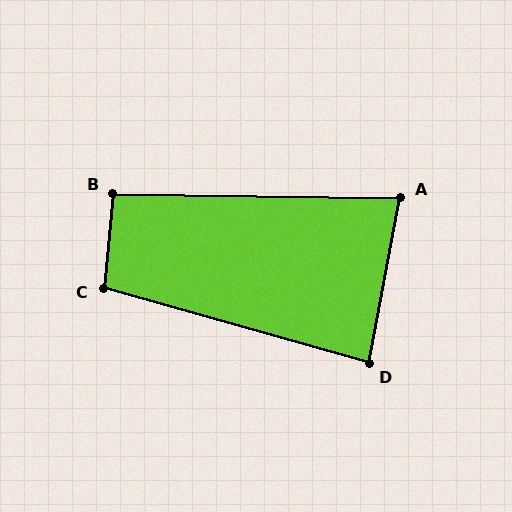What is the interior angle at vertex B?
Approximately 95 degrees (approximately right).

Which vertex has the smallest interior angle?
A, at approximately 80 degrees.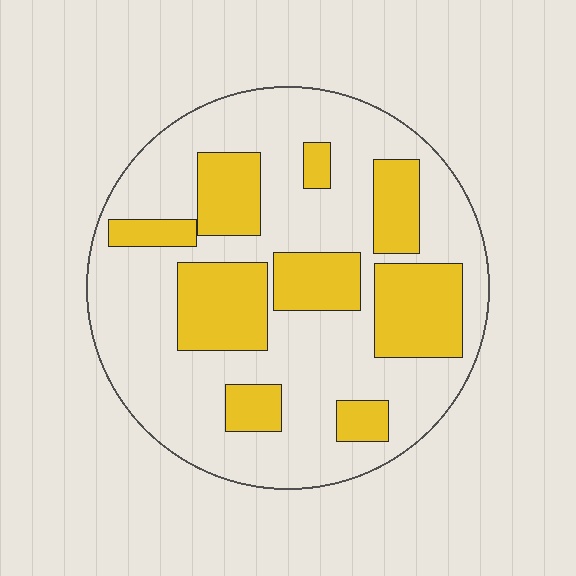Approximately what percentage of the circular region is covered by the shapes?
Approximately 30%.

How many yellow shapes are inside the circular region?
9.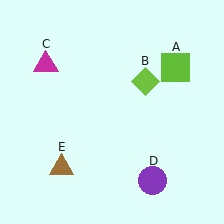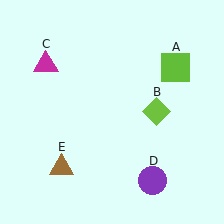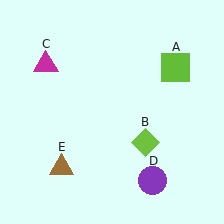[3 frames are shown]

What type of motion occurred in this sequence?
The lime diamond (object B) rotated clockwise around the center of the scene.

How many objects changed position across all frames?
1 object changed position: lime diamond (object B).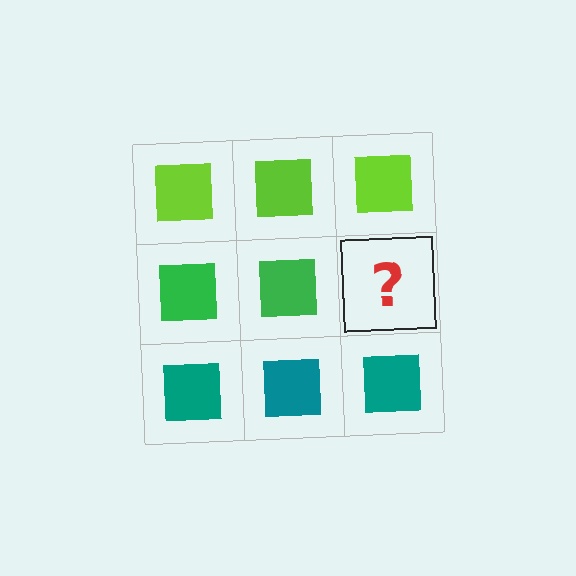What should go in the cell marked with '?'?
The missing cell should contain a green square.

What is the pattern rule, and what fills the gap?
The rule is that each row has a consistent color. The gap should be filled with a green square.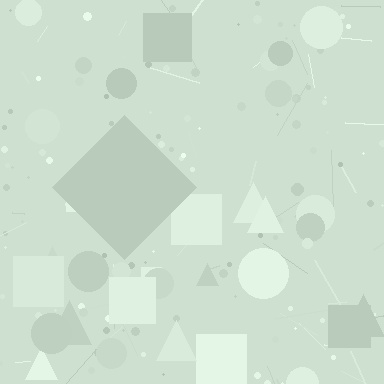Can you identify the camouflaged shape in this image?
The camouflaged shape is a diamond.